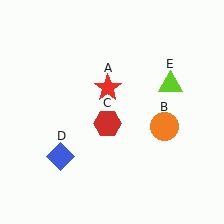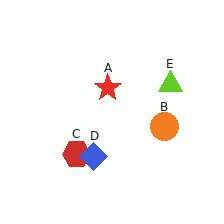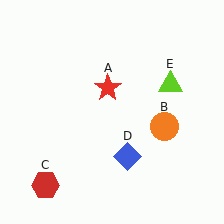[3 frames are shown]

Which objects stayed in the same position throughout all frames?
Red star (object A) and orange circle (object B) and lime triangle (object E) remained stationary.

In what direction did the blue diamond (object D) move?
The blue diamond (object D) moved right.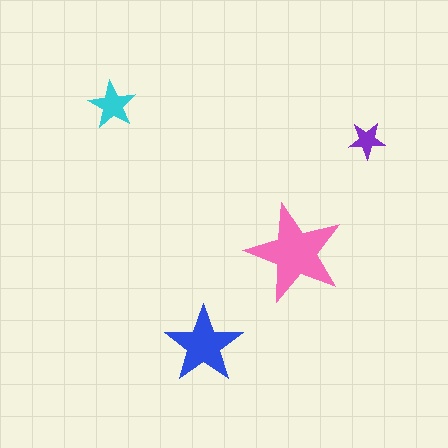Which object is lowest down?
The blue star is bottommost.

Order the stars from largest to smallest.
the pink one, the blue one, the cyan one, the purple one.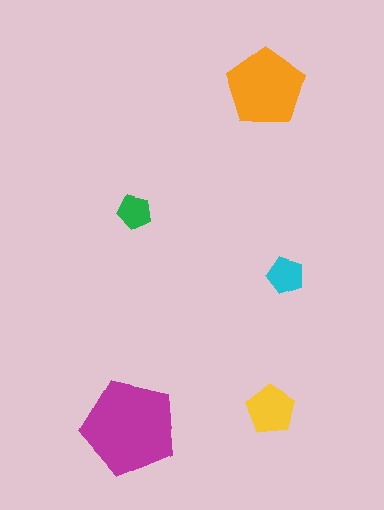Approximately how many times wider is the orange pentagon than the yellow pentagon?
About 1.5 times wider.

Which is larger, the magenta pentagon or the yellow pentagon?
The magenta one.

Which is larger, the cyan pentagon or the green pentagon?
The cyan one.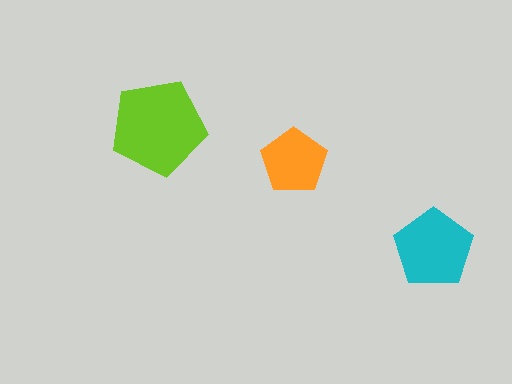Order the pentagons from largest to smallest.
the lime one, the cyan one, the orange one.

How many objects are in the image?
There are 3 objects in the image.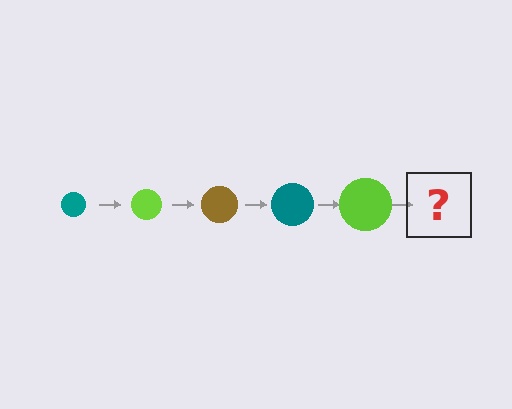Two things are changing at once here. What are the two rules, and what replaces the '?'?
The two rules are that the circle grows larger each step and the color cycles through teal, lime, and brown. The '?' should be a brown circle, larger than the previous one.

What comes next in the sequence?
The next element should be a brown circle, larger than the previous one.